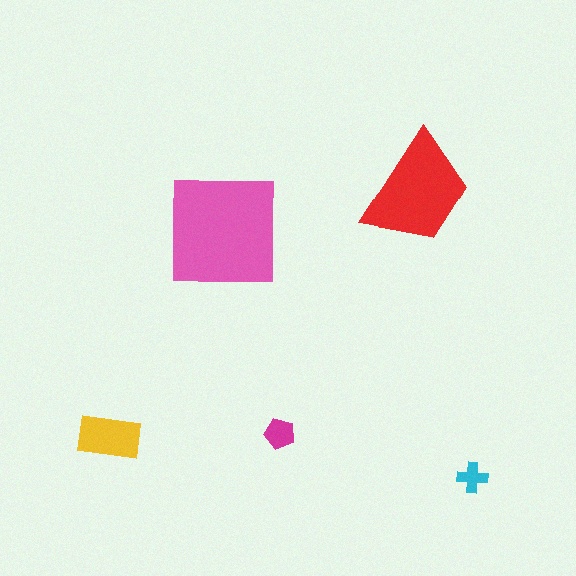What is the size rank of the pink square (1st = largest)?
1st.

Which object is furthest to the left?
The yellow rectangle is leftmost.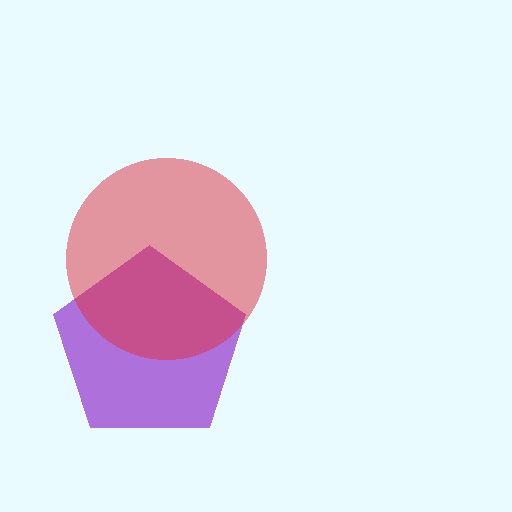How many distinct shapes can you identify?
There are 2 distinct shapes: a purple pentagon, a red circle.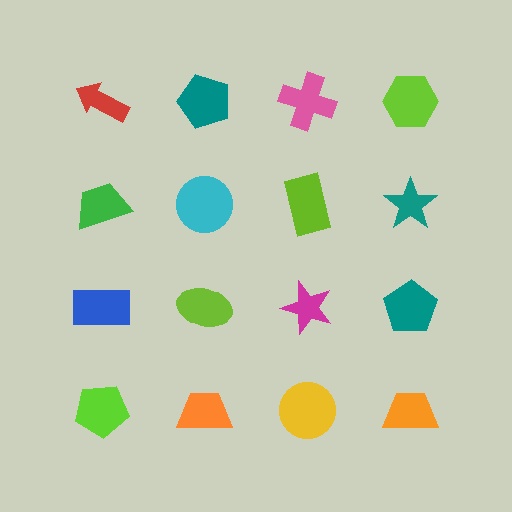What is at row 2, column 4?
A teal star.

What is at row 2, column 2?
A cyan circle.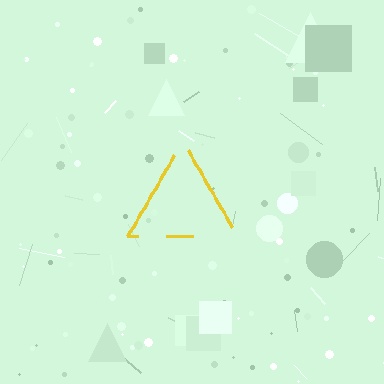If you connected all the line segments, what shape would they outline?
They would outline a triangle.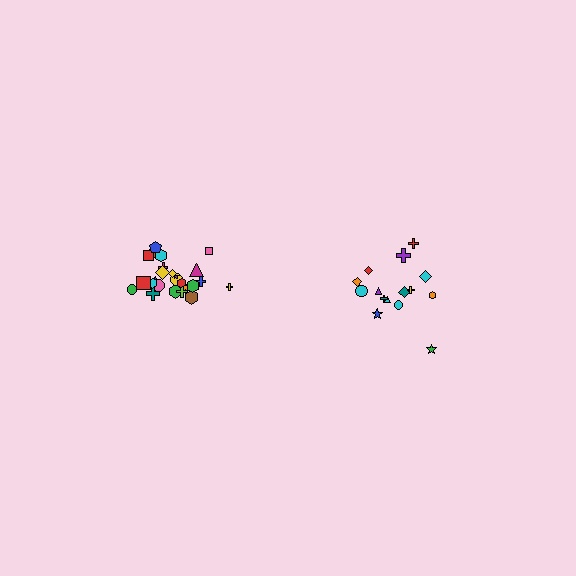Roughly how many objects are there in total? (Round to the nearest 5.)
Roughly 40 objects in total.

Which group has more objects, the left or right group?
The left group.